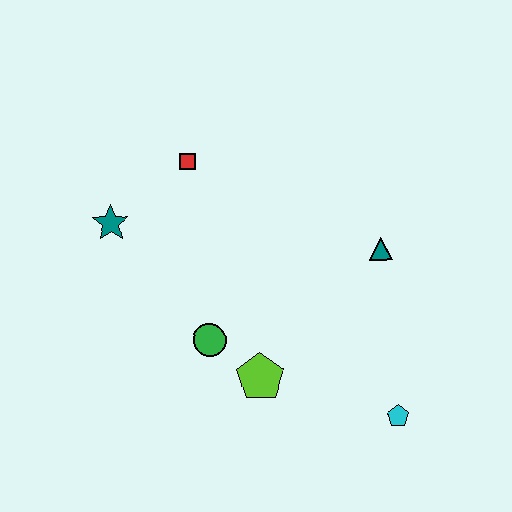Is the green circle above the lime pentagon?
Yes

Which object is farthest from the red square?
The cyan pentagon is farthest from the red square.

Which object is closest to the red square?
The teal star is closest to the red square.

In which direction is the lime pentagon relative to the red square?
The lime pentagon is below the red square.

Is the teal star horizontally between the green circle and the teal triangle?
No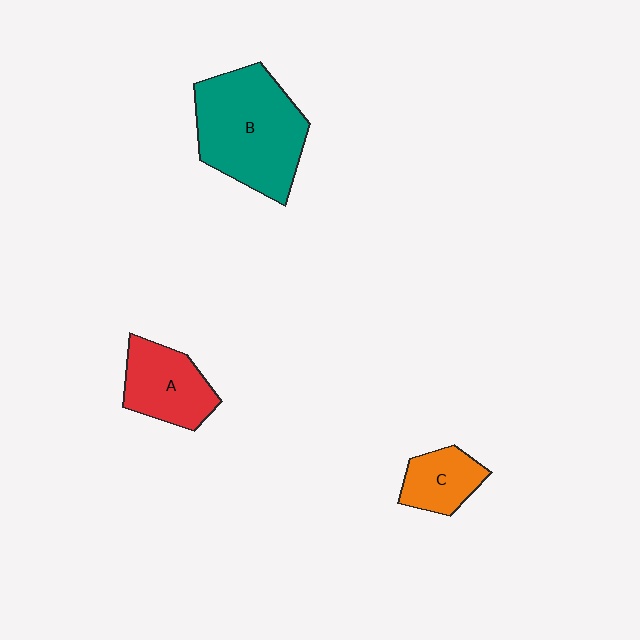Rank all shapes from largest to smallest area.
From largest to smallest: B (teal), A (red), C (orange).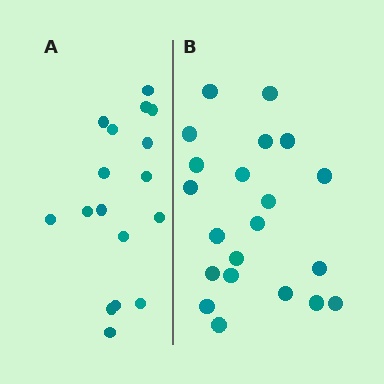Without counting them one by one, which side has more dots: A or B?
Region B (the right region) has more dots.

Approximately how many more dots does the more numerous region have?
Region B has about 4 more dots than region A.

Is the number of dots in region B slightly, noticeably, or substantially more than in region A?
Region B has only slightly more — the two regions are fairly close. The ratio is roughly 1.2 to 1.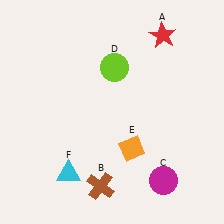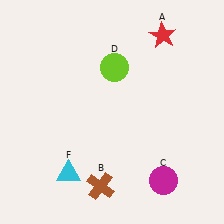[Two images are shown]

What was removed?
The orange diamond (E) was removed in Image 2.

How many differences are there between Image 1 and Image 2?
There is 1 difference between the two images.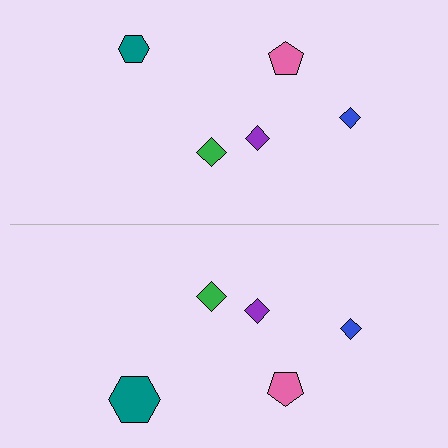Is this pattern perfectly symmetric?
No, the pattern is not perfectly symmetric. The teal hexagon on the bottom side has a different size than its mirror counterpart.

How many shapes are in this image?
There are 10 shapes in this image.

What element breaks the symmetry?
The teal hexagon on the bottom side has a different size than its mirror counterpart.